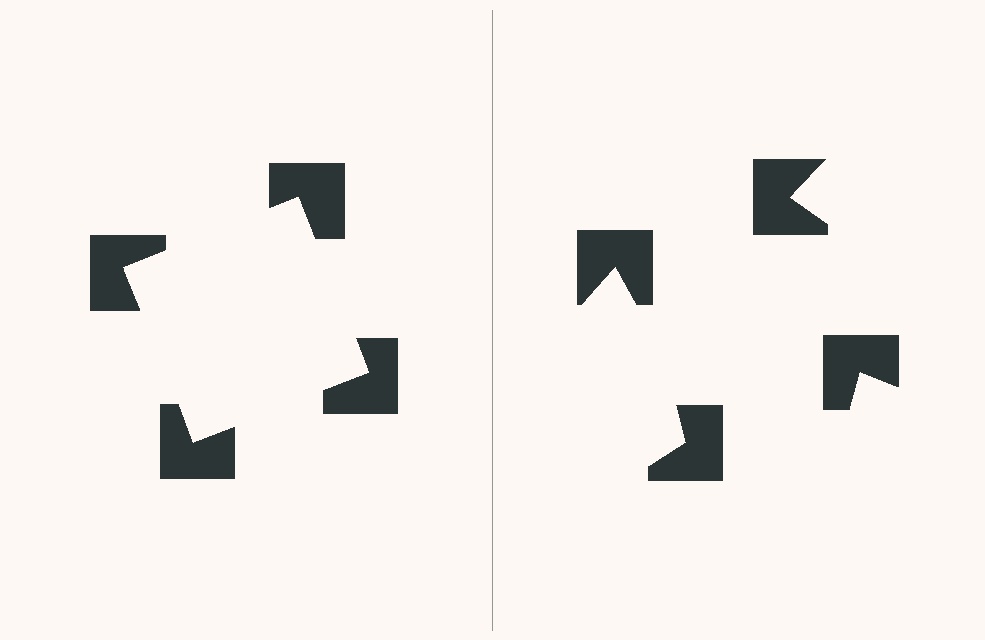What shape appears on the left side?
An illusory square.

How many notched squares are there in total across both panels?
8 — 4 on each side.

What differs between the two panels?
The notched squares are positioned identically on both sides; only the wedge orientations differ. On the left they align to a square; on the right they are misaligned.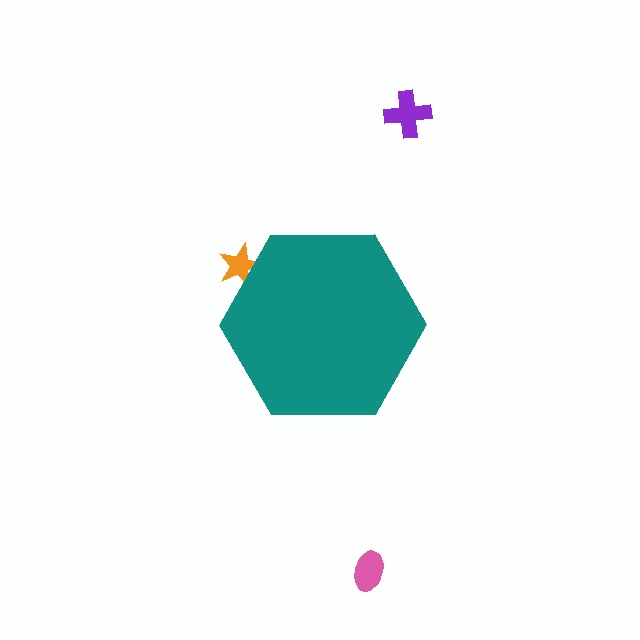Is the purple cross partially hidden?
No, the purple cross is fully visible.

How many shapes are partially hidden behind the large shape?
1 shape is partially hidden.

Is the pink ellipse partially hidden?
No, the pink ellipse is fully visible.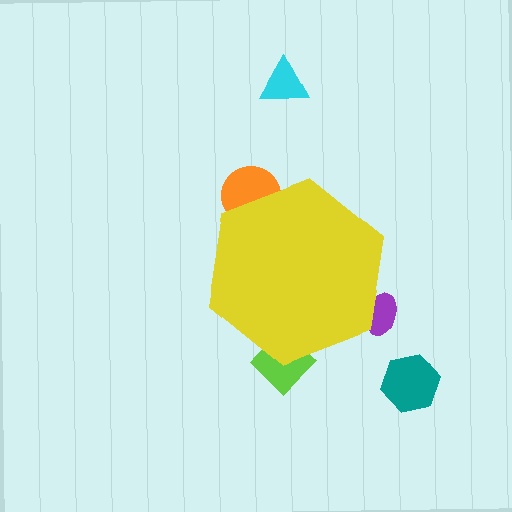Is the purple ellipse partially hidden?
Yes, the purple ellipse is partially hidden behind the yellow hexagon.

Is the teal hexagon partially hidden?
No, the teal hexagon is fully visible.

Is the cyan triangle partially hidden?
No, the cyan triangle is fully visible.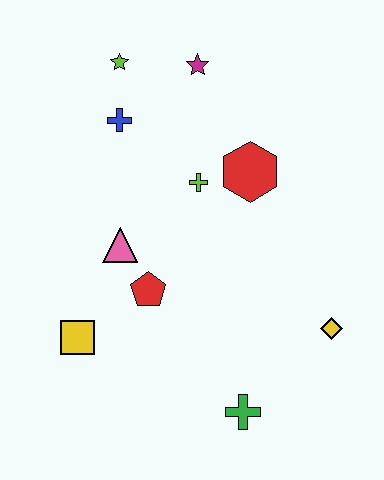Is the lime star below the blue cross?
No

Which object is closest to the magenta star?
The lime star is closest to the magenta star.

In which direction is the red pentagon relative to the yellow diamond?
The red pentagon is to the left of the yellow diamond.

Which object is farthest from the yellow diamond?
The lime star is farthest from the yellow diamond.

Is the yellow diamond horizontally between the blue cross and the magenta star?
No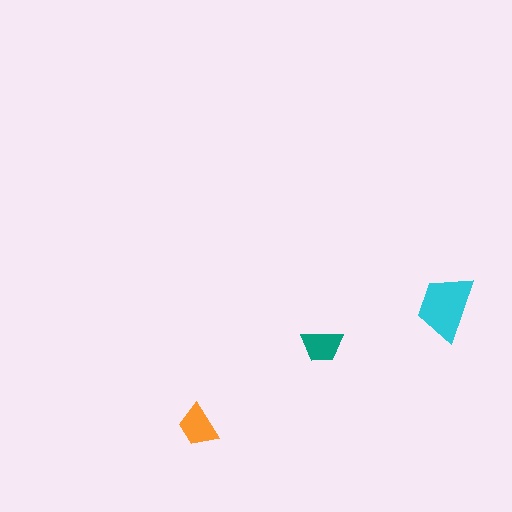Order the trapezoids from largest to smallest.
the cyan one, the orange one, the teal one.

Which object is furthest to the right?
The cyan trapezoid is rightmost.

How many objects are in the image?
There are 3 objects in the image.